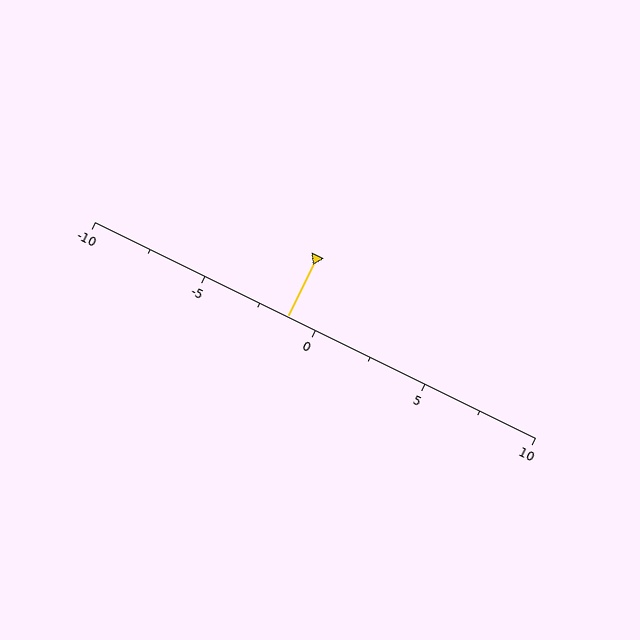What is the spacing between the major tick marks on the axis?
The major ticks are spaced 5 apart.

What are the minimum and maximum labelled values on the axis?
The axis runs from -10 to 10.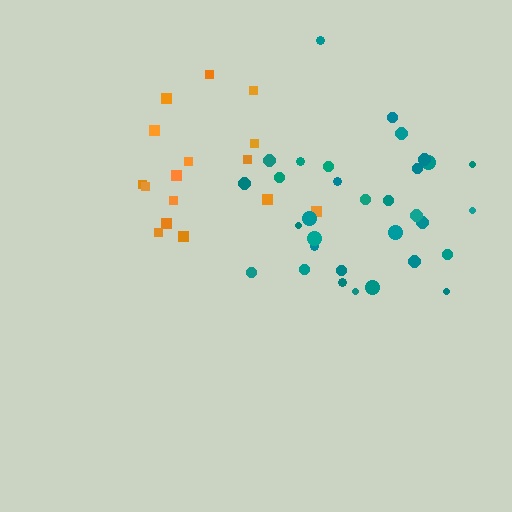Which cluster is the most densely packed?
Teal.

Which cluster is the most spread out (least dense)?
Orange.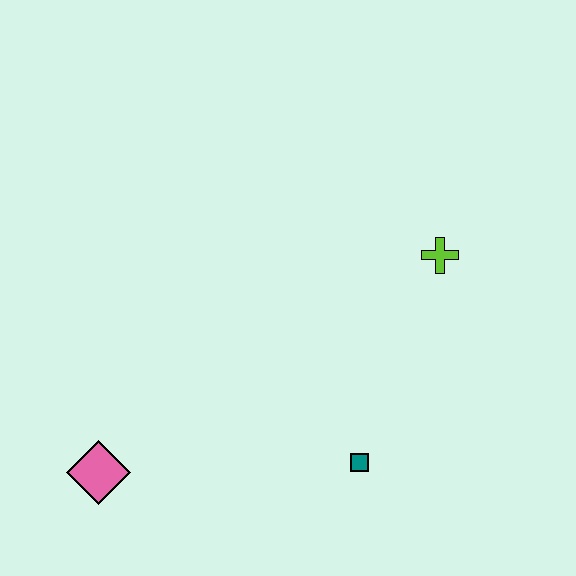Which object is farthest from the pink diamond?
The lime cross is farthest from the pink diamond.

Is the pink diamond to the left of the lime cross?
Yes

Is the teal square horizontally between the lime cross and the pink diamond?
Yes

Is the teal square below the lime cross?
Yes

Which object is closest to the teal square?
The lime cross is closest to the teal square.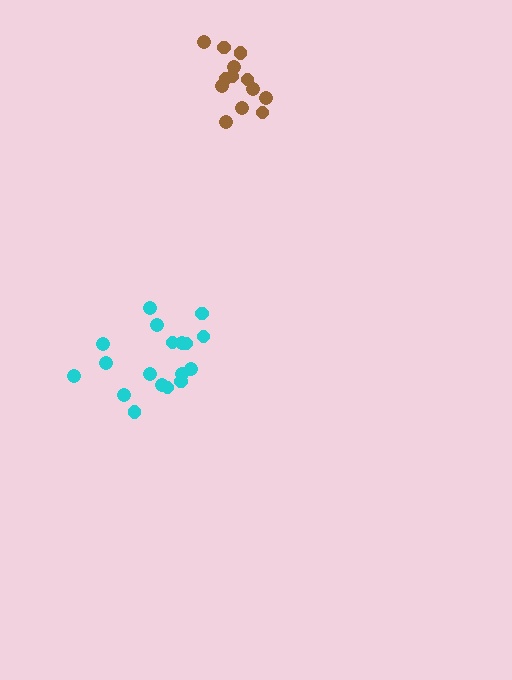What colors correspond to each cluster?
The clusters are colored: cyan, brown.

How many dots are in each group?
Group 1: 18 dots, Group 2: 13 dots (31 total).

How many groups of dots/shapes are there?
There are 2 groups.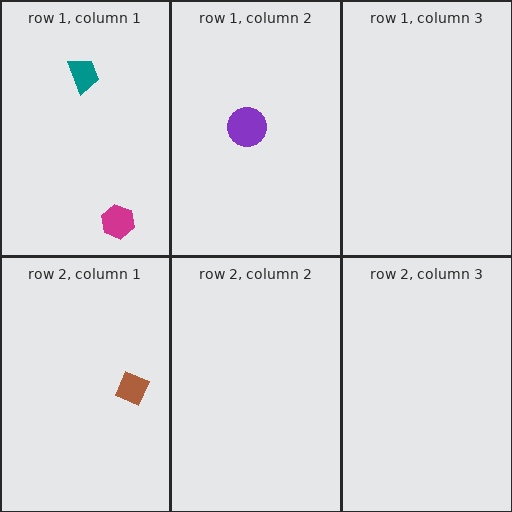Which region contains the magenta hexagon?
The row 1, column 1 region.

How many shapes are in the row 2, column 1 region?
1.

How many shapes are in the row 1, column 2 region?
1.